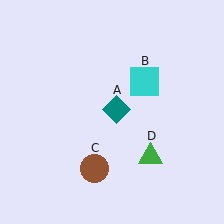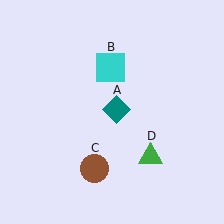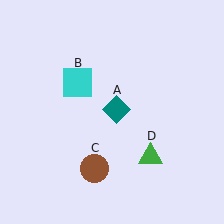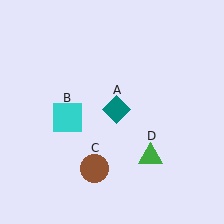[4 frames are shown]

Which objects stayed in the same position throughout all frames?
Teal diamond (object A) and brown circle (object C) and green triangle (object D) remained stationary.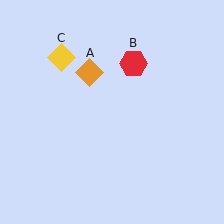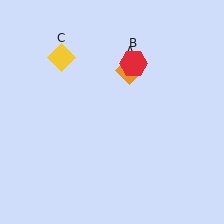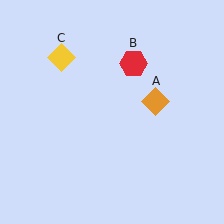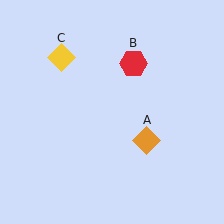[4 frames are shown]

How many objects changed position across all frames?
1 object changed position: orange diamond (object A).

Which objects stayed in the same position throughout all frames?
Red hexagon (object B) and yellow diamond (object C) remained stationary.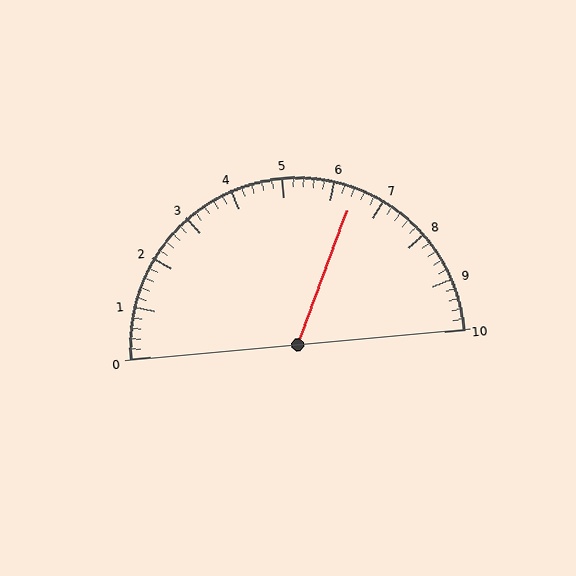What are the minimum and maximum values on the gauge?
The gauge ranges from 0 to 10.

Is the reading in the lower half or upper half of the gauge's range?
The reading is in the upper half of the range (0 to 10).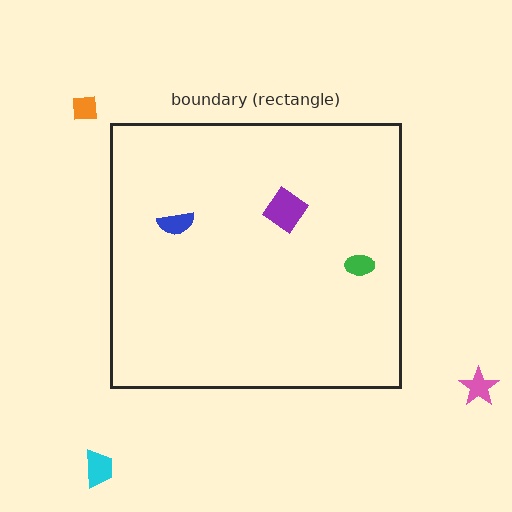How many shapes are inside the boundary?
3 inside, 3 outside.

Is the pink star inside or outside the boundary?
Outside.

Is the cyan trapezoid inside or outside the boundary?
Outside.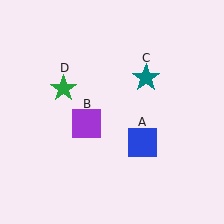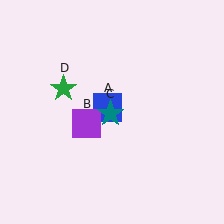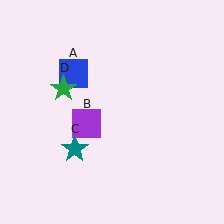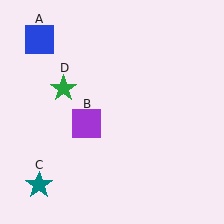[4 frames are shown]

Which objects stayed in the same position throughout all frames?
Purple square (object B) and green star (object D) remained stationary.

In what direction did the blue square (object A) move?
The blue square (object A) moved up and to the left.